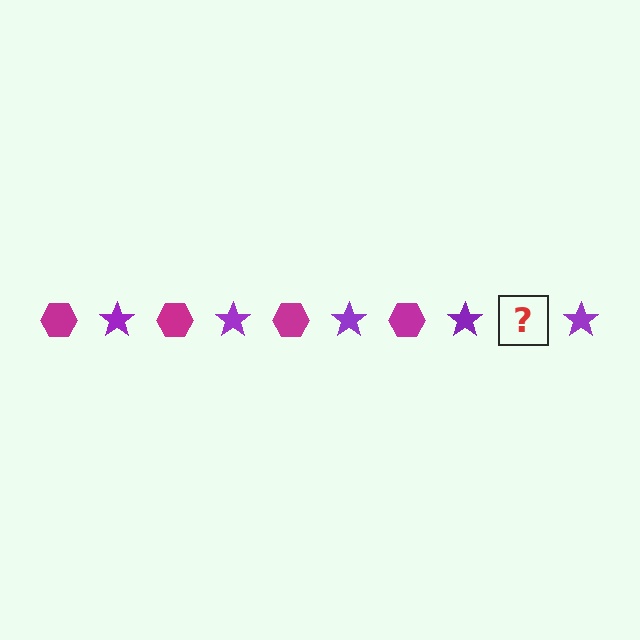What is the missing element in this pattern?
The missing element is a magenta hexagon.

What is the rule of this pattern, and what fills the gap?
The rule is that the pattern alternates between magenta hexagon and purple star. The gap should be filled with a magenta hexagon.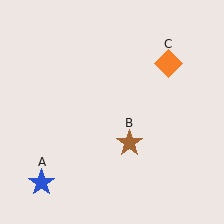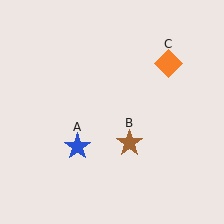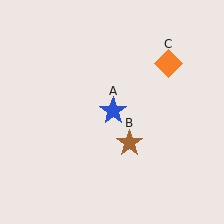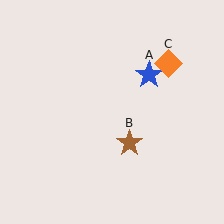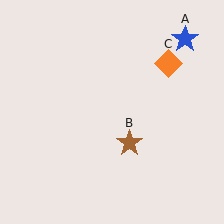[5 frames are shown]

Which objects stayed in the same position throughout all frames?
Brown star (object B) and orange diamond (object C) remained stationary.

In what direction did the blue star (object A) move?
The blue star (object A) moved up and to the right.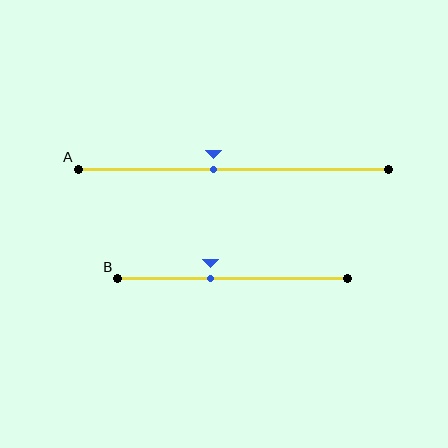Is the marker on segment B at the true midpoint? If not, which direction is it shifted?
No, the marker on segment B is shifted to the left by about 10% of the segment length.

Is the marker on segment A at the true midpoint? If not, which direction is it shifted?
No, the marker on segment A is shifted to the left by about 6% of the segment length.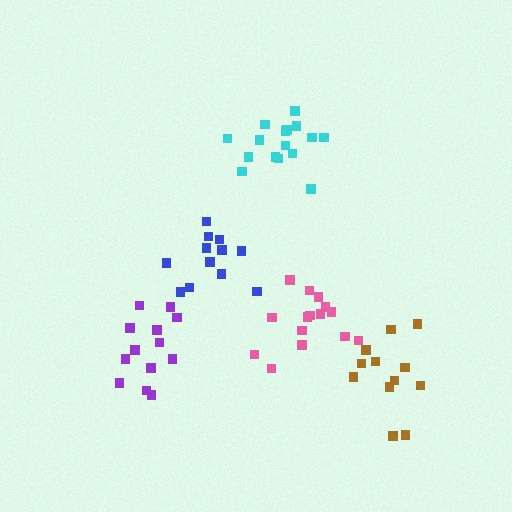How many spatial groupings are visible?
There are 5 spatial groupings.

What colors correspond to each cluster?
The clusters are colored: purple, cyan, brown, blue, pink.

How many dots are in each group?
Group 1: 13 dots, Group 2: 16 dots, Group 3: 12 dots, Group 4: 12 dots, Group 5: 15 dots (68 total).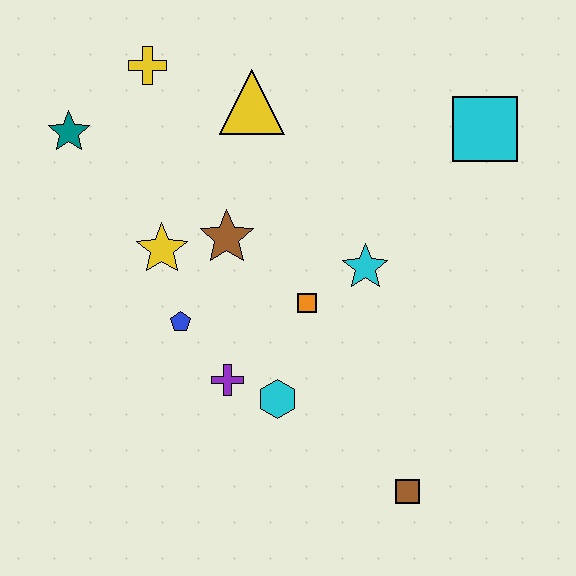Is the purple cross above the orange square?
No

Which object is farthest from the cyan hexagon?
The yellow cross is farthest from the cyan hexagon.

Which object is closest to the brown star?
The yellow star is closest to the brown star.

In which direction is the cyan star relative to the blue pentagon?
The cyan star is to the right of the blue pentagon.